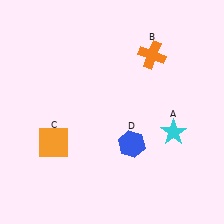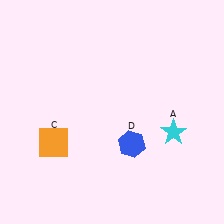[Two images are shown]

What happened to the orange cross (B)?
The orange cross (B) was removed in Image 2. It was in the top-right area of Image 1.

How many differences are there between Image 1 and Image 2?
There is 1 difference between the two images.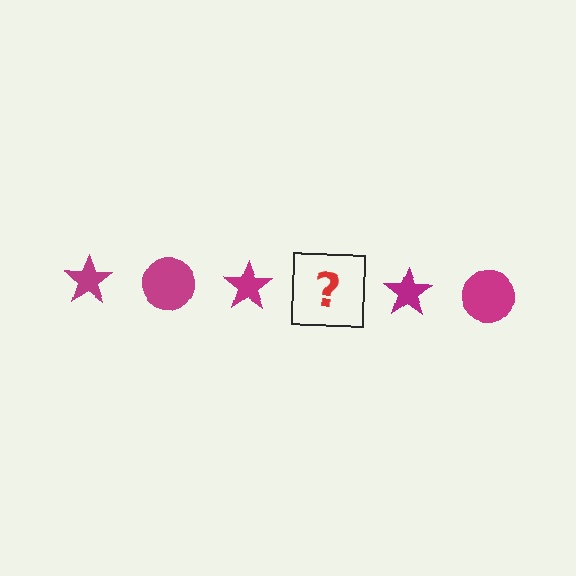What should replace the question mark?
The question mark should be replaced with a magenta circle.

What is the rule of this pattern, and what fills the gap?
The rule is that the pattern cycles through star, circle shapes in magenta. The gap should be filled with a magenta circle.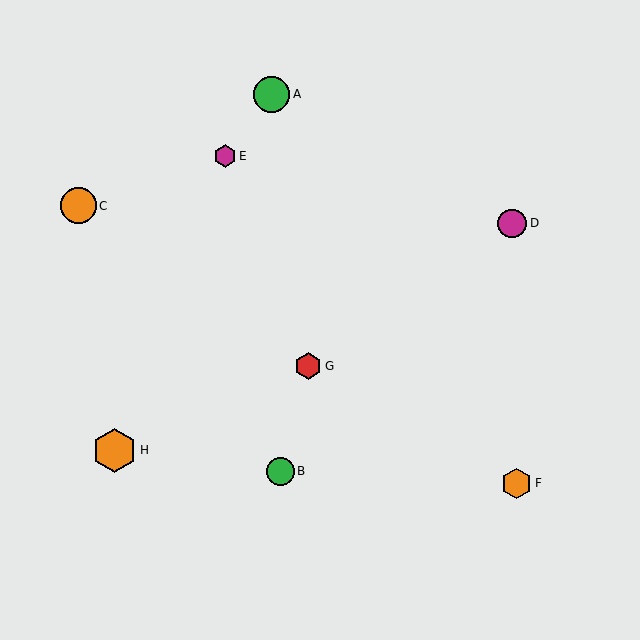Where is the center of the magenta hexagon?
The center of the magenta hexagon is at (225, 156).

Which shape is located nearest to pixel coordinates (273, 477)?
The green circle (labeled B) at (280, 471) is nearest to that location.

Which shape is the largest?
The orange hexagon (labeled H) is the largest.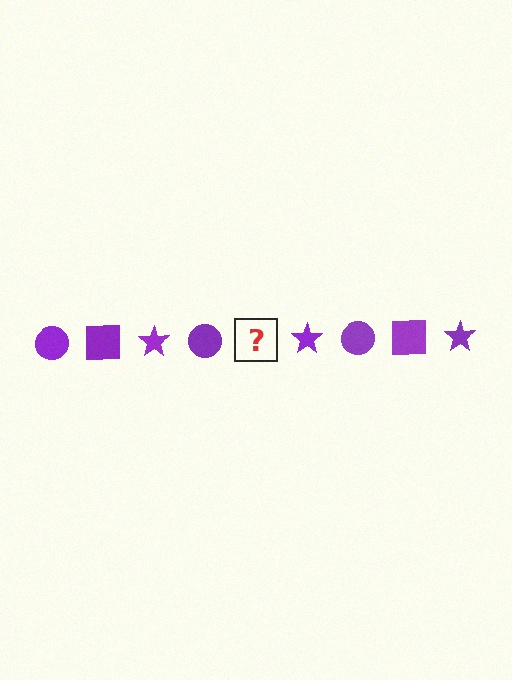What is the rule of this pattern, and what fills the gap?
The rule is that the pattern cycles through circle, square, star shapes in purple. The gap should be filled with a purple square.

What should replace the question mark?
The question mark should be replaced with a purple square.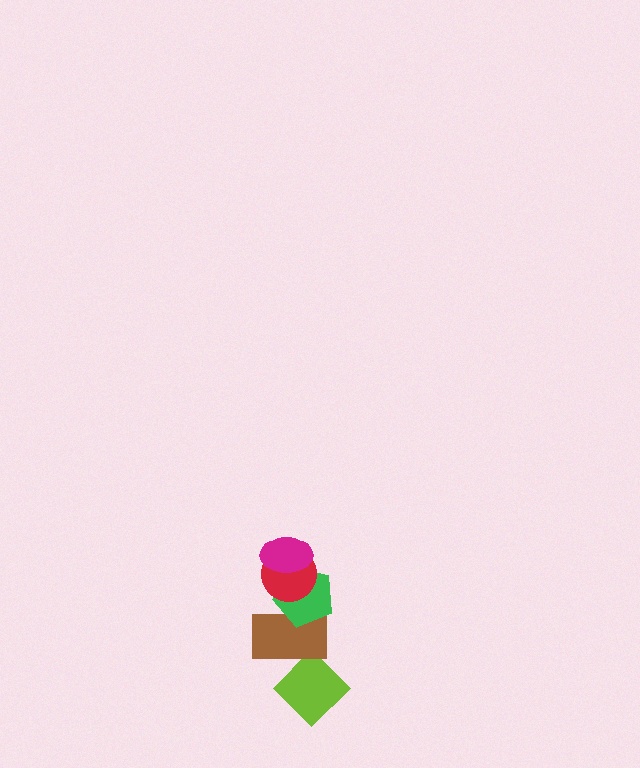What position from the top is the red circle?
The red circle is 2nd from the top.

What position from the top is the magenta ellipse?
The magenta ellipse is 1st from the top.